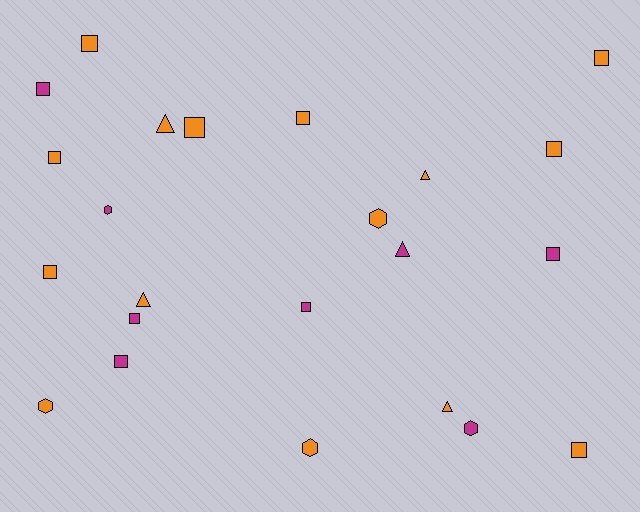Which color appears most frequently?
Orange, with 15 objects.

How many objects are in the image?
There are 23 objects.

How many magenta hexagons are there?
There are 2 magenta hexagons.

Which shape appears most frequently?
Square, with 13 objects.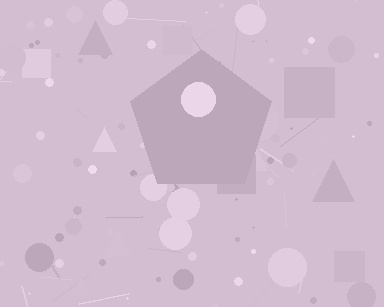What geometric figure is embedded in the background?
A pentagon is embedded in the background.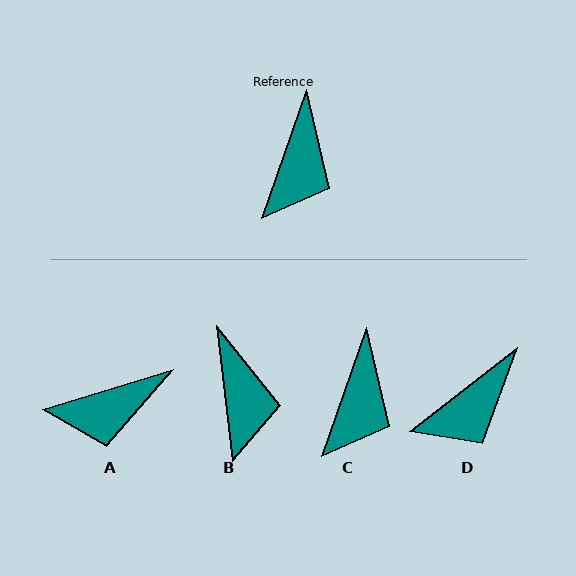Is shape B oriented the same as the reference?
No, it is off by about 26 degrees.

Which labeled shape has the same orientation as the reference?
C.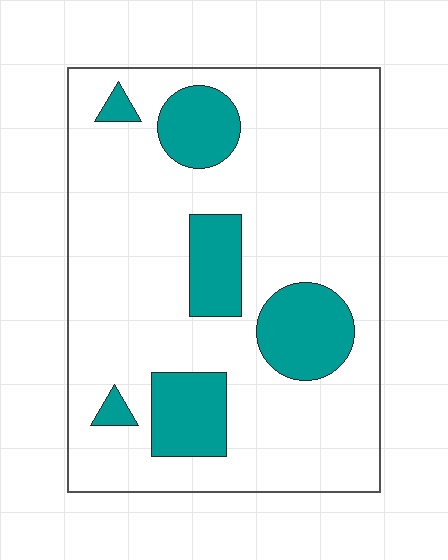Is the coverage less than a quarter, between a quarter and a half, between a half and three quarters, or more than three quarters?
Less than a quarter.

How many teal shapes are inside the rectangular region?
6.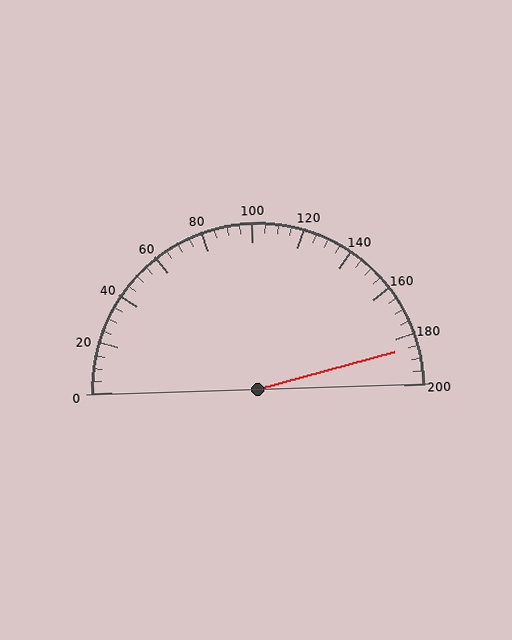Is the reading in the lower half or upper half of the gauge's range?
The reading is in the upper half of the range (0 to 200).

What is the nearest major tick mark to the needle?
The nearest major tick mark is 180.